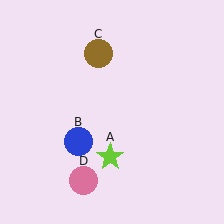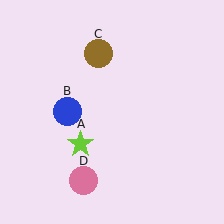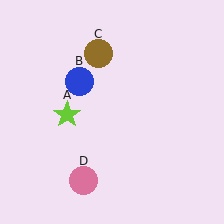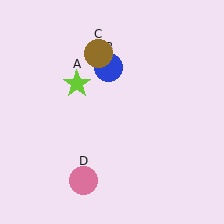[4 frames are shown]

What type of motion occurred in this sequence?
The lime star (object A), blue circle (object B) rotated clockwise around the center of the scene.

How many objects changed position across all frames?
2 objects changed position: lime star (object A), blue circle (object B).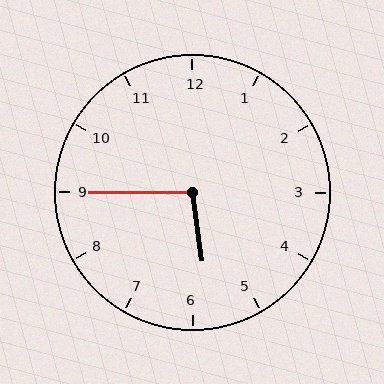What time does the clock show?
5:45.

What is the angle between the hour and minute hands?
Approximately 98 degrees.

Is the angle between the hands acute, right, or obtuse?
It is obtuse.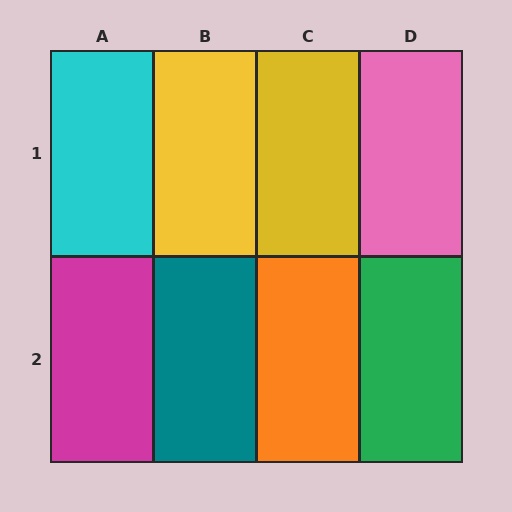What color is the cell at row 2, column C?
Orange.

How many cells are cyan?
1 cell is cyan.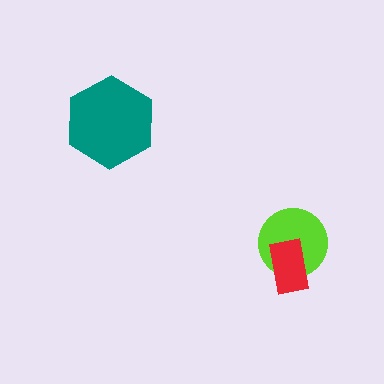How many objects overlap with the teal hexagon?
0 objects overlap with the teal hexagon.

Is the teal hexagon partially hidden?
No, no other shape covers it.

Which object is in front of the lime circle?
The red rectangle is in front of the lime circle.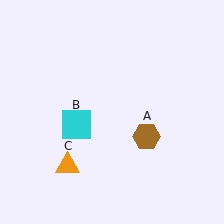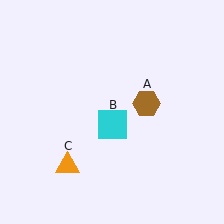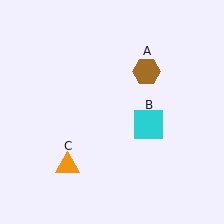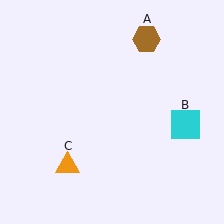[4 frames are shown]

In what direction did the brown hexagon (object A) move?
The brown hexagon (object A) moved up.